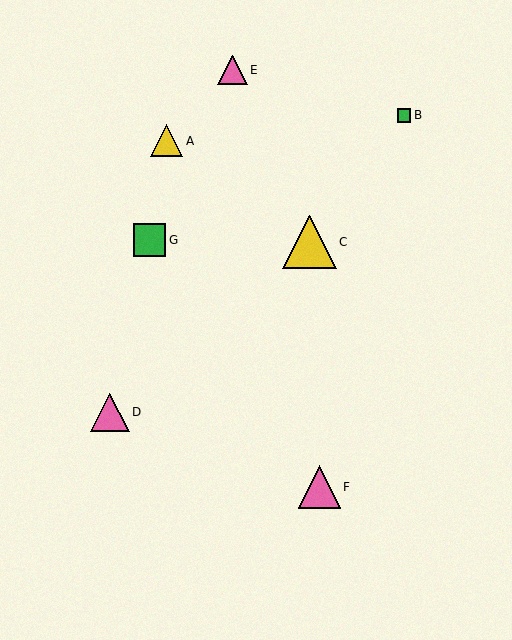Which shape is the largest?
The yellow triangle (labeled C) is the largest.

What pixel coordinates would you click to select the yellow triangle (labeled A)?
Click at (167, 141) to select the yellow triangle A.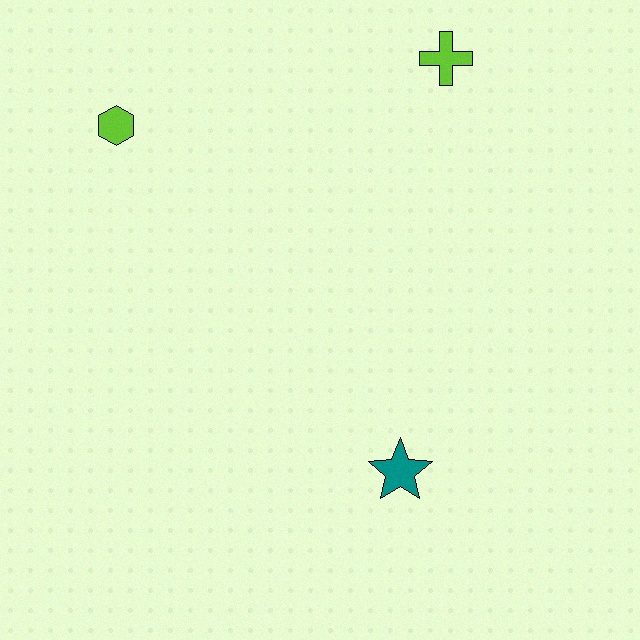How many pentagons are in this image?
There are no pentagons.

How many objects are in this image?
There are 3 objects.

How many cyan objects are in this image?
There are no cyan objects.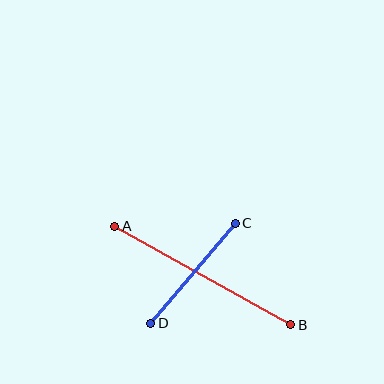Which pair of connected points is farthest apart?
Points A and B are farthest apart.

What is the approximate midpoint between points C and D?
The midpoint is at approximately (193, 273) pixels.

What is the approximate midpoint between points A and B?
The midpoint is at approximately (203, 275) pixels.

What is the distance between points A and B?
The distance is approximately 202 pixels.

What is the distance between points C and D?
The distance is approximately 131 pixels.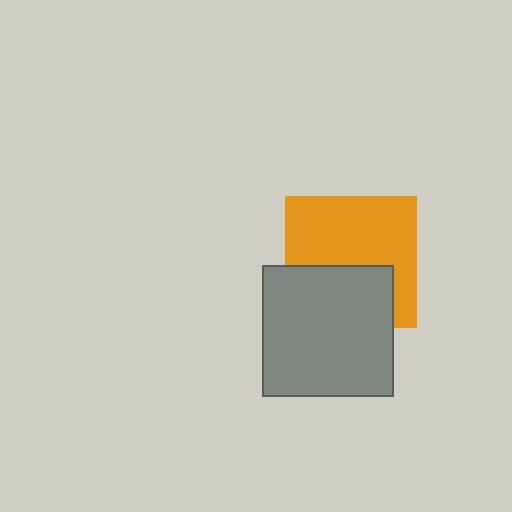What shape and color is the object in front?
The object in front is a gray square.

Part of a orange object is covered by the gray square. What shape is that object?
It is a square.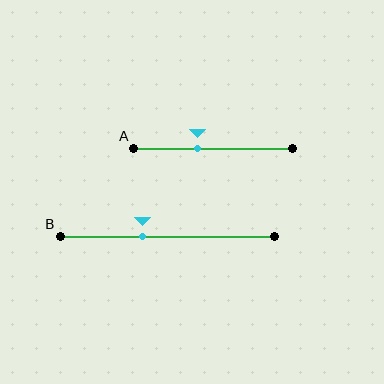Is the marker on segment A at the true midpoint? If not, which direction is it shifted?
No, the marker on segment A is shifted to the left by about 10% of the segment length.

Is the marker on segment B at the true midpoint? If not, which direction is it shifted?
No, the marker on segment B is shifted to the left by about 11% of the segment length.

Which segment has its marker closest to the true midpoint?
Segment A has its marker closest to the true midpoint.